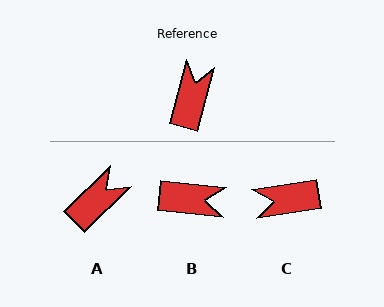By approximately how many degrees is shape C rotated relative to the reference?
Approximately 113 degrees counter-clockwise.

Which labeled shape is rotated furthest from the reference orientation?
C, about 113 degrees away.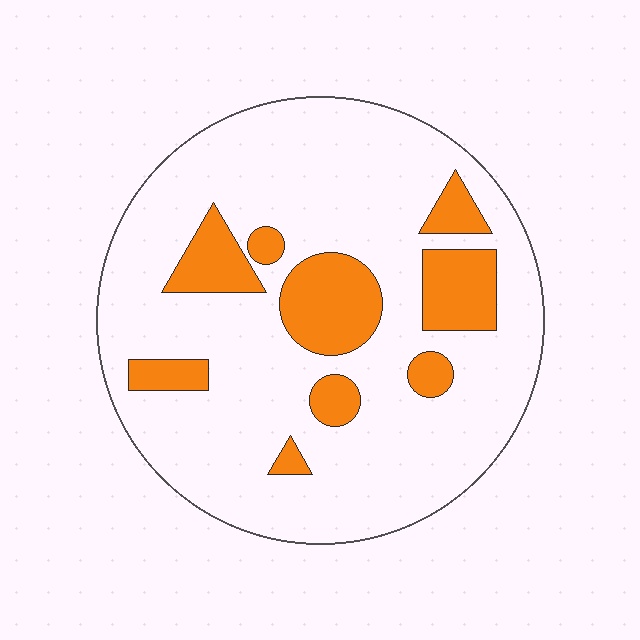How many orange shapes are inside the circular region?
9.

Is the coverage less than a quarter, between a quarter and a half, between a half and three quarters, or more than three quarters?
Less than a quarter.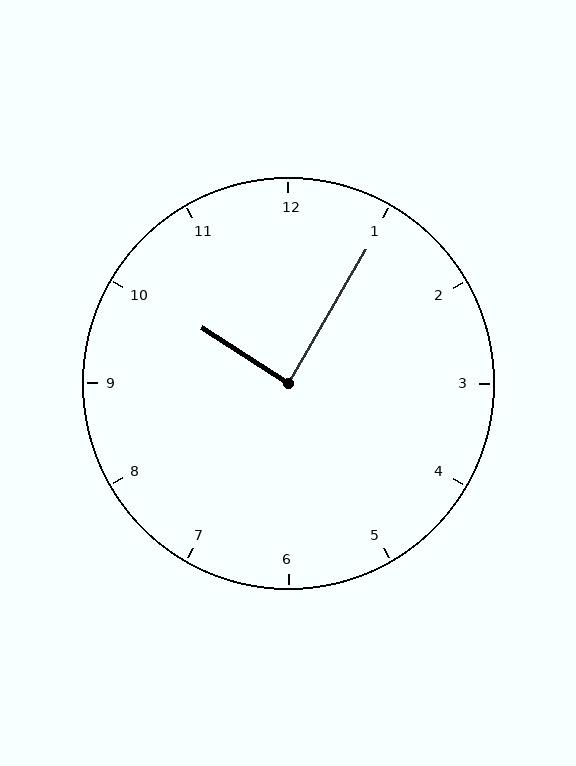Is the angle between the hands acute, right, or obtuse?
It is right.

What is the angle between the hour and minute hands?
Approximately 88 degrees.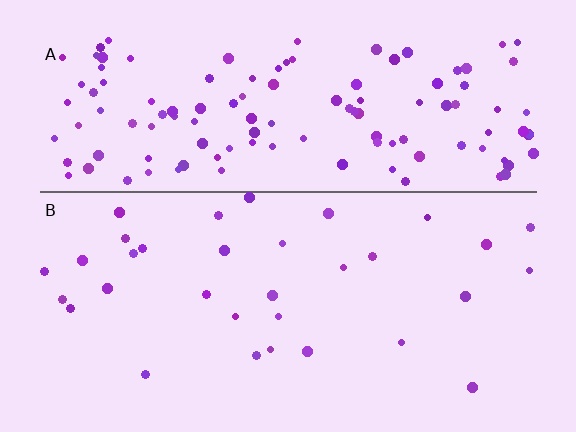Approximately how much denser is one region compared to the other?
Approximately 3.9× — region A over region B.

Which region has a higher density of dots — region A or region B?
A (the top).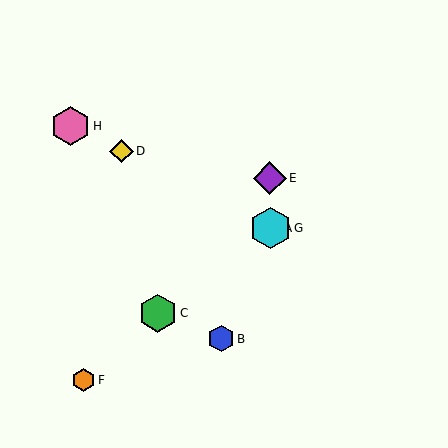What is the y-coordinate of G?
Object G is at y≈228.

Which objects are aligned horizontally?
Objects A, G are aligned horizontally.